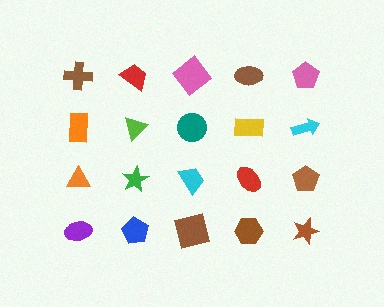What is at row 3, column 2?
A green star.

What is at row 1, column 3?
A pink diamond.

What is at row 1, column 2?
A red trapezoid.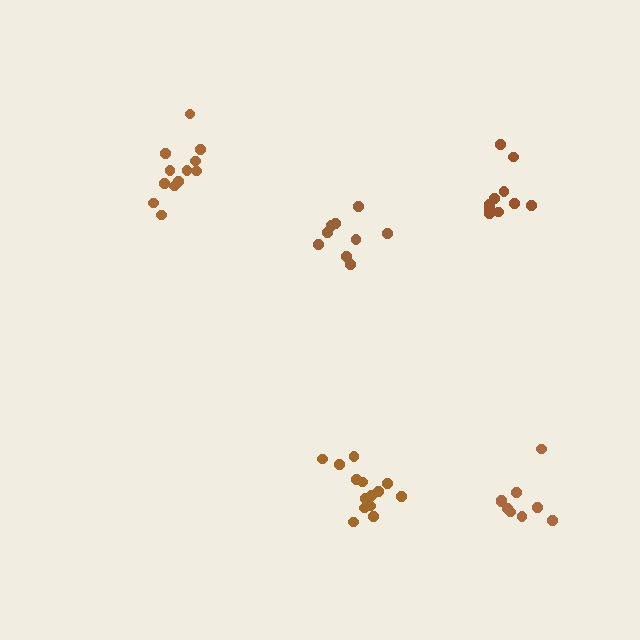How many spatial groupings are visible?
There are 5 spatial groupings.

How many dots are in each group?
Group 1: 10 dots, Group 2: 14 dots, Group 3: 9 dots, Group 4: 12 dots, Group 5: 9 dots (54 total).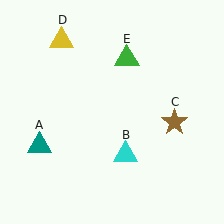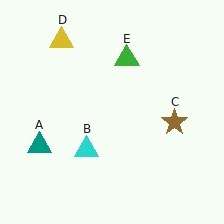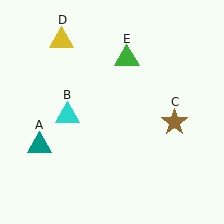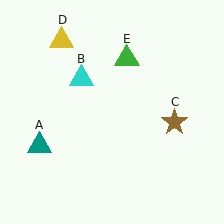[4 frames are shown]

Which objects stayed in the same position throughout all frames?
Teal triangle (object A) and brown star (object C) and yellow triangle (object D) and green triangle (object E) remained stationary.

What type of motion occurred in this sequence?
The cyan triangle (object B) rotated clockwise around the center of the scene.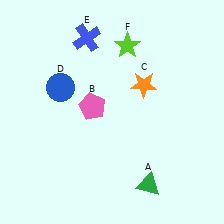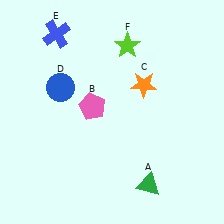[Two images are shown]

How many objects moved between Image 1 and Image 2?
1 object moved between the two images.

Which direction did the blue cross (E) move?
The blue cross (E) moved left.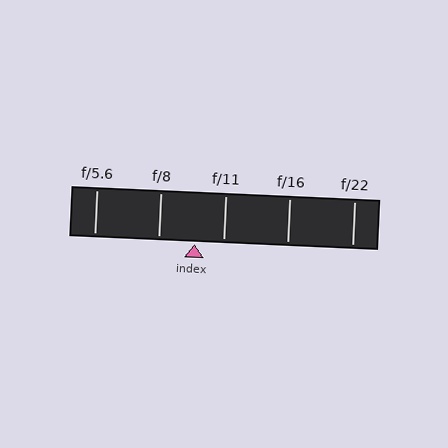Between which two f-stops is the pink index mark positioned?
The index mark is between f/8 and f/11.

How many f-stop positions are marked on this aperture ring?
There are 5 f-stop positions marked.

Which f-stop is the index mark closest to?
The index mark is closest to f/11.